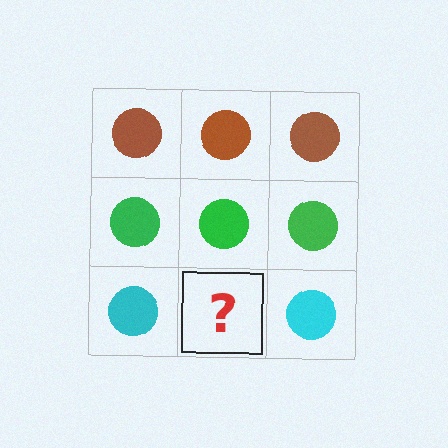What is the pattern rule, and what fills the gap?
The rule is that each row has a consistent color. The gap should be filled with a cyan circle.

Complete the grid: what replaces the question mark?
The question mark should be replaced with a cyan circle.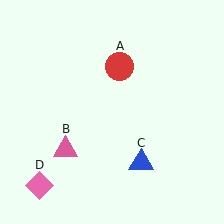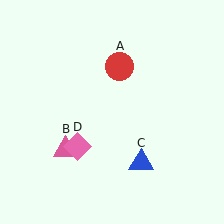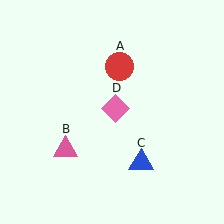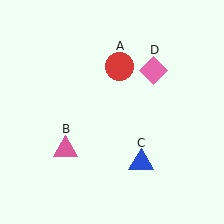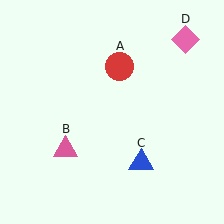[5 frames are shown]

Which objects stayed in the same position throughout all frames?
Red circle (object A) and pink triangle (object B) and blue triangle (object C) remained stationary.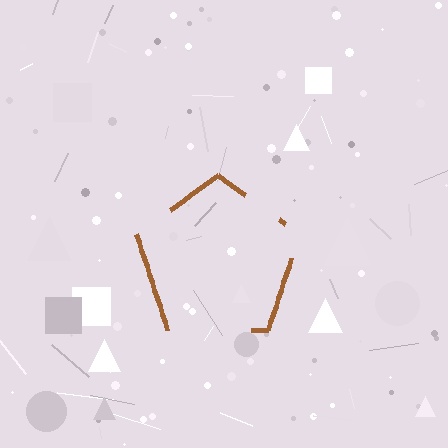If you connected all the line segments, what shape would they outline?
They would outline a pentagon.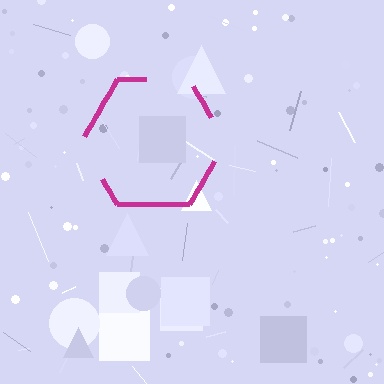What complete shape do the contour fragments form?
The contour fragments form a hexagon.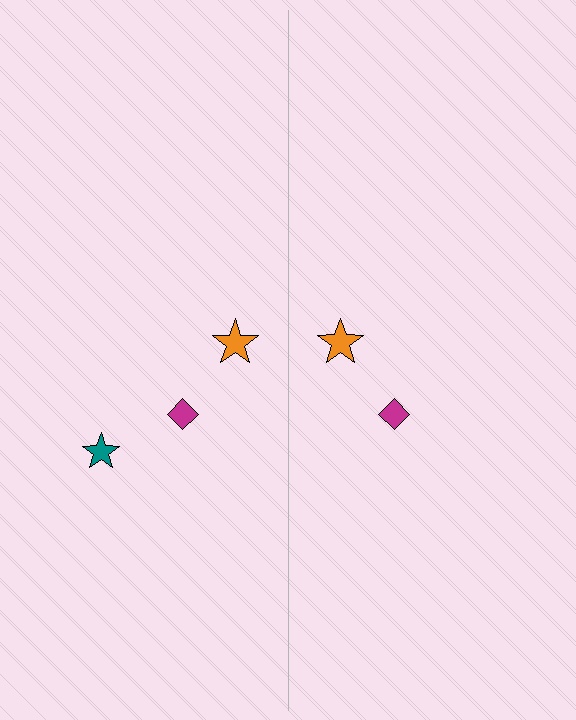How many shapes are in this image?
There are 5 shapes in this image.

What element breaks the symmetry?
A teal star is missing from the right side.